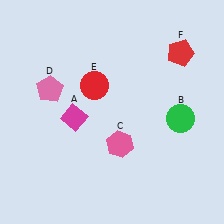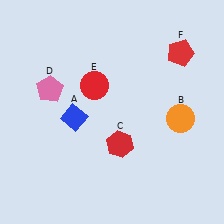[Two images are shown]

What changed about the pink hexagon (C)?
In Image 1, C is pink. In Image 2, it changed to red.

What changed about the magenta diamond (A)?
In Image 1, A is magenta. In Image 2, it changed to blue.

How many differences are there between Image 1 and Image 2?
There are 3 differences between the two images.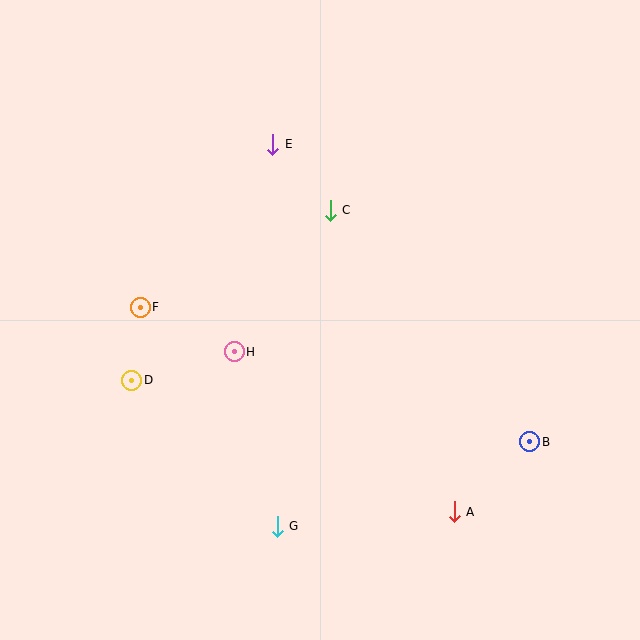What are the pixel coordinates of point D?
Point D is at (132, 380).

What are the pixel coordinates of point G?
Point G is at (277, 526).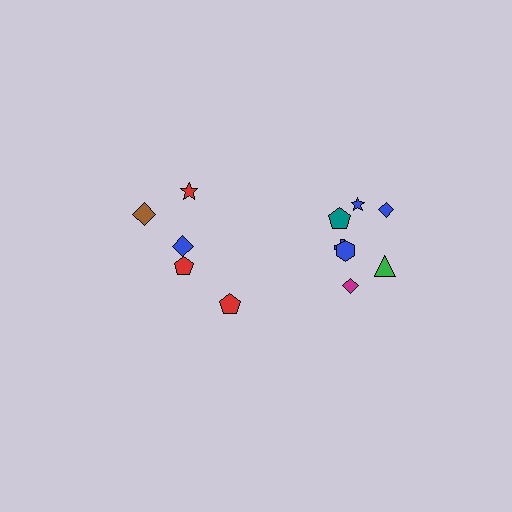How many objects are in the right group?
There are 7 objects.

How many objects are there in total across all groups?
There are 12 objects.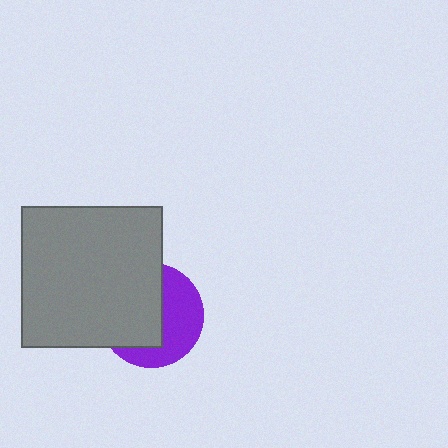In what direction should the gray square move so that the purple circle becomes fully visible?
The gray square should move left. That is the shortest direction to clear the overlap and leave the purple circle fully visible.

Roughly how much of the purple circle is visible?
About half of it is visible (roughly 45%).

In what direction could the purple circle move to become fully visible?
The purple circle could move right. That would shift it out from behind the gray square entirely.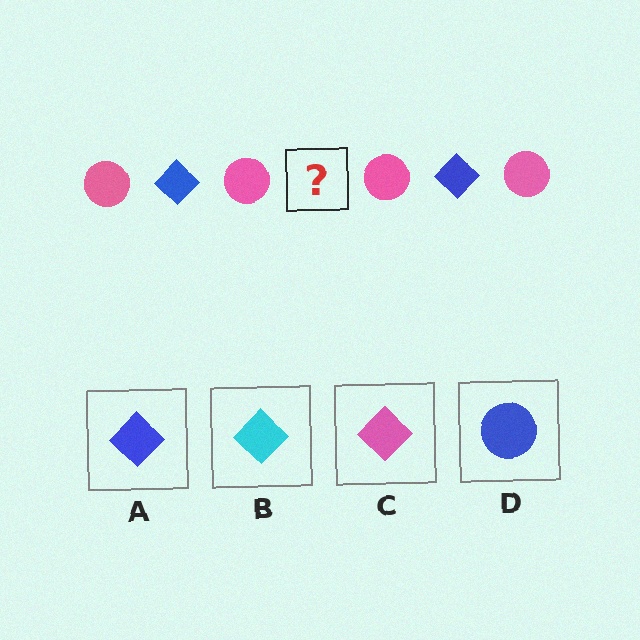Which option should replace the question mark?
Option A.